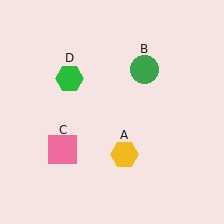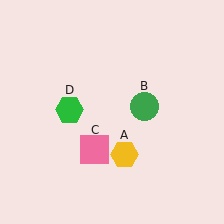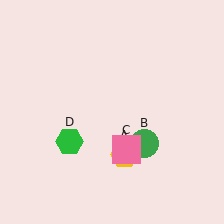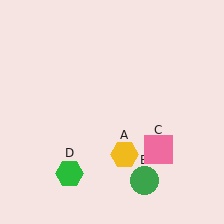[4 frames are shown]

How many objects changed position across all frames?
3 objects changed position: green circle (object B), pink square (object C), green hexagon (object D).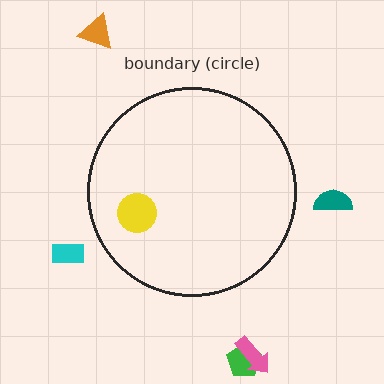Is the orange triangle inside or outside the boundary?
Outside.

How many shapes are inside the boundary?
1 inside, 5 outside.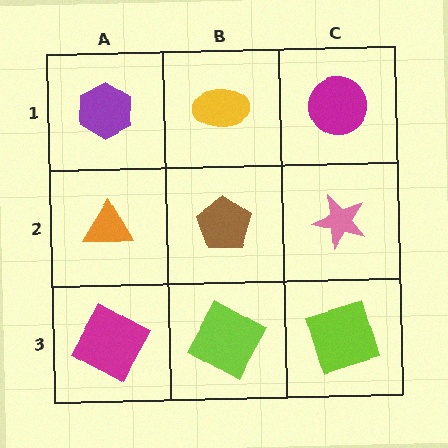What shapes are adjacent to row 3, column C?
A pink star (row 2, column C), a lime square (row 3, column B).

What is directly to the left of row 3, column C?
A lime square.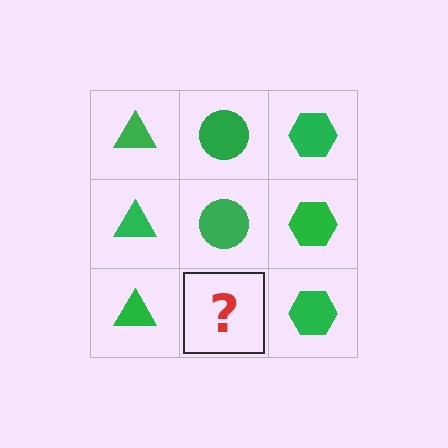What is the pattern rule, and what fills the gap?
The rule is that each column has a consistent shape. The gap should be filled with a green circle.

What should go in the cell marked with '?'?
The missing cell should contain a green circle.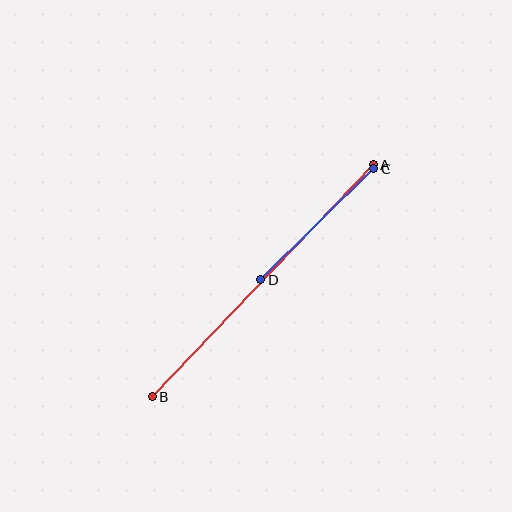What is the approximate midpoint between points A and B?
The midpoint is at approximately (263, 281) pixels.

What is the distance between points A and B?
The distance is approximately 320 pixels.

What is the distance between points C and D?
The distance is approximately 158 pixels.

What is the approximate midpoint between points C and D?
The midpoint is at approximately (317, 224) pixels.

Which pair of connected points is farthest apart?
Points A and B are farthest apart.